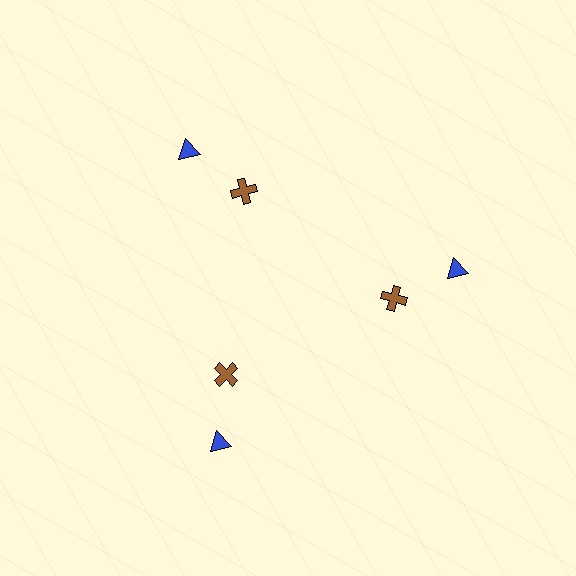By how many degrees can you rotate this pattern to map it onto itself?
The pattern maps onto itself every 120 degrees of rotation.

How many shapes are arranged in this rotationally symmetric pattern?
There are 6 shapes, arranged in 3 groups of 2.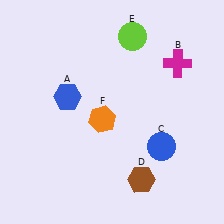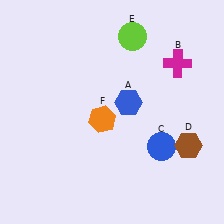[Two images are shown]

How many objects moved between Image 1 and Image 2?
2 objects moved between the two images.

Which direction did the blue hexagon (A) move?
The blue hexagon (A) moved right.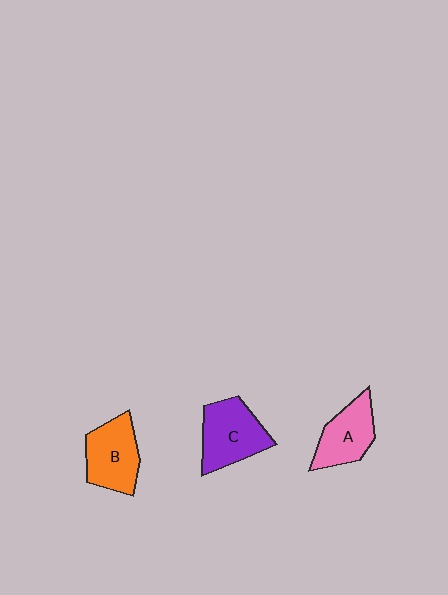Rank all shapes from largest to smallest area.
From largest to smallest: C (purple), B (orange), A (pink).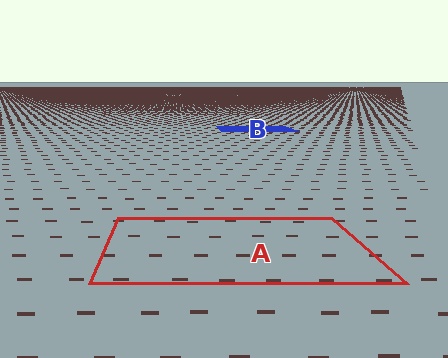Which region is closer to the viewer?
Region A is closer. The texture elements there are larger and more spread out.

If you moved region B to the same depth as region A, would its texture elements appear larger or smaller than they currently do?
They would appear larger. At a closer depth, the same texture elements are projected at a bigger on-screen size.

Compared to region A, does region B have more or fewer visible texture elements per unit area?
Region B has more texture elements per unit area — they are packed more densely because it is farther away.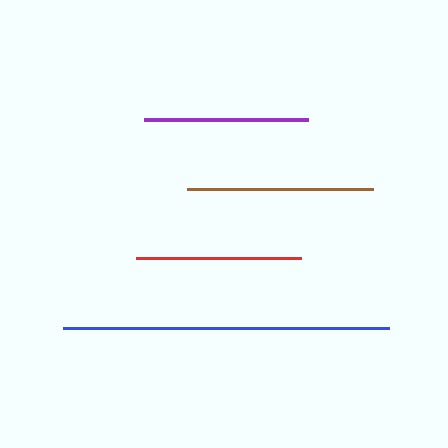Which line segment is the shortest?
The purple line is the shortest at approximately 164 pixels.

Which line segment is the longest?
The blue line is the longest at approximately 326 pixels.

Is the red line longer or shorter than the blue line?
The blue line is longer than the red line.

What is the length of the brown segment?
The brown segment is approximately 186 pixels long.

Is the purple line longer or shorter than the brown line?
The brown line is longer than the purple line.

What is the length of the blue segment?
The blue segment is approximately 326 pixels long.